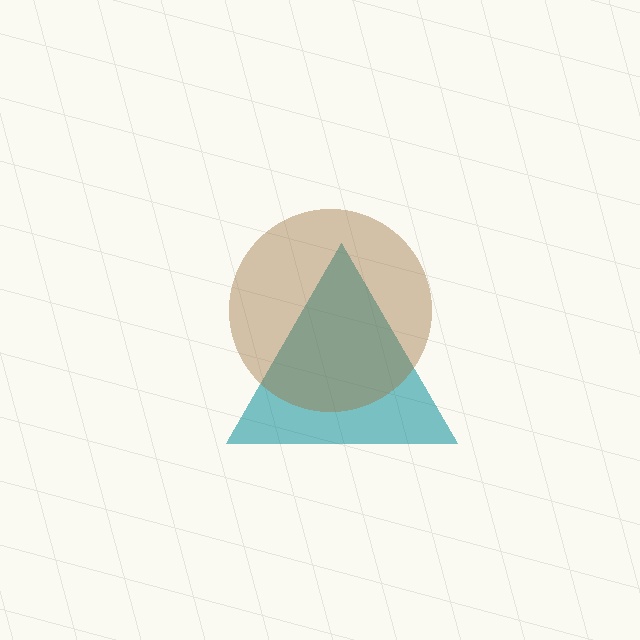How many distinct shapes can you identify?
There are 2 distinct shapes: a teal triangle, a brown circle.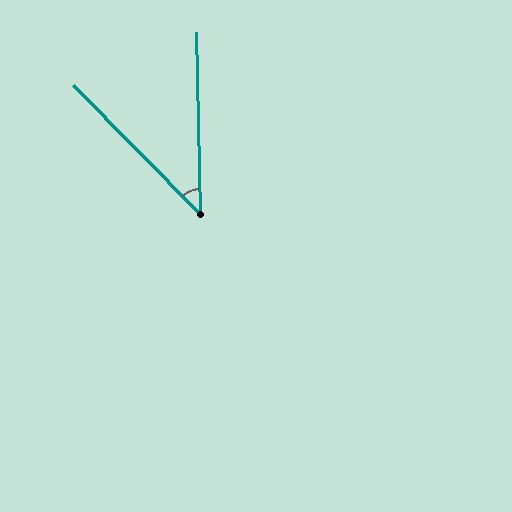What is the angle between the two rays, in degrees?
Approximately 43 degrees.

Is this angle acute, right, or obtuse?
It is acute.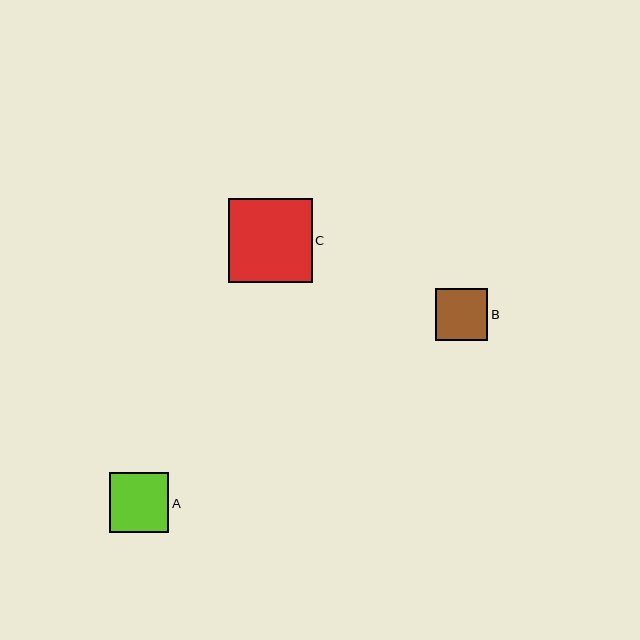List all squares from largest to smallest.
From largest to smallest: C, A, B.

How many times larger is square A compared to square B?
Square A is approximately 1.1 times the size of square B.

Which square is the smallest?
Square B is the smallest with a size of approximately 53 pixels.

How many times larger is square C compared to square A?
Square C is approximately 1.4 times the size of square A.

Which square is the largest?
Square C is the largest with a size of approximately 83 pixels.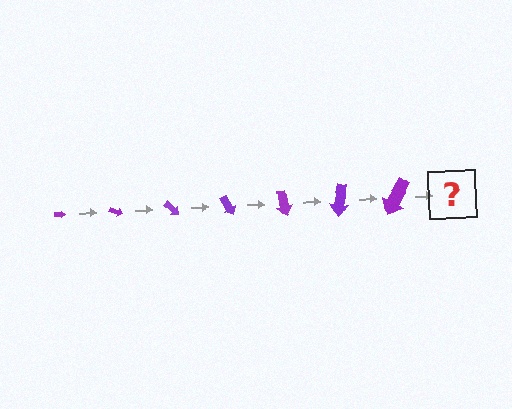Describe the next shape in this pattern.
It should be an arrow, larger than the previous one and rotated 140 degrees from the start.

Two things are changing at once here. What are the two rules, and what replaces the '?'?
The two rules are that the arrow grows larger each step and it rotates 20 degrees each step. The '?' should be an arrow, larger than the previous one and rotated 140 degrees from the start.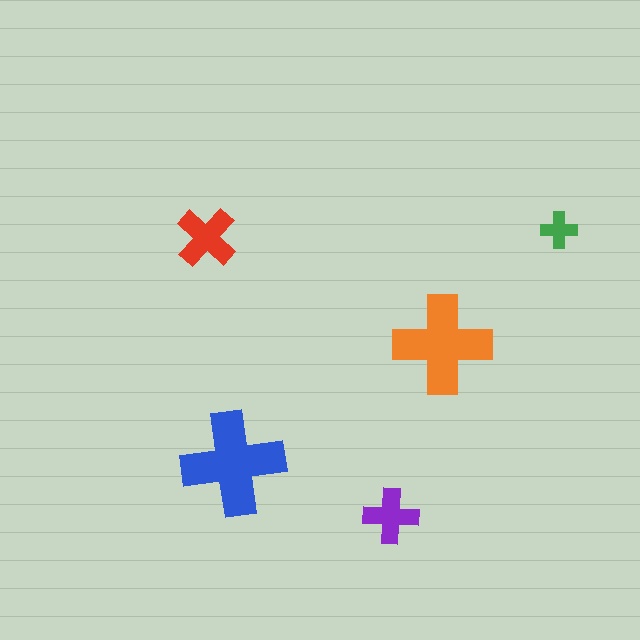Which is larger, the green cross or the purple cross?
The purple one.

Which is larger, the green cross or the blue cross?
The blue one.